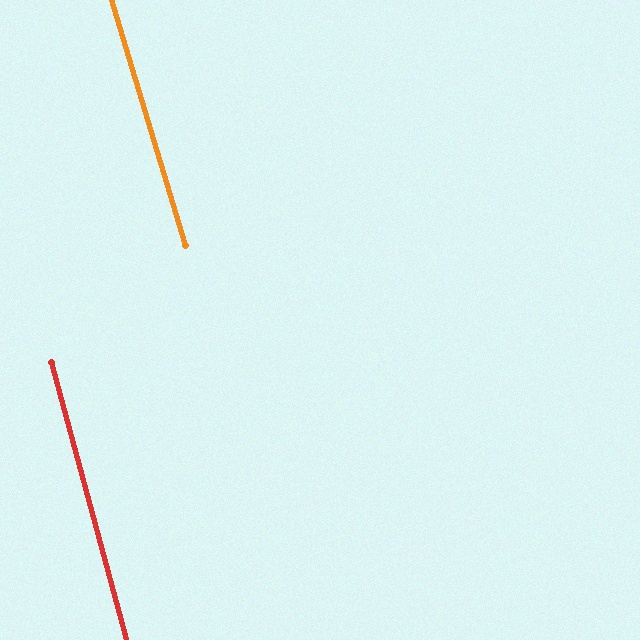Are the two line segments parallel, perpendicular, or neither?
Parallel — their directions differ by only 1.6°.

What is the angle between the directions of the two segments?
Approximately 2 degrees.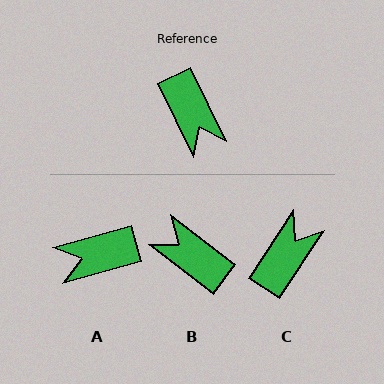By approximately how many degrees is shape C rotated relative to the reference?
Approximately 121 degrees counter-clockwise.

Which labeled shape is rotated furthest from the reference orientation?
B, about 153 degrees away.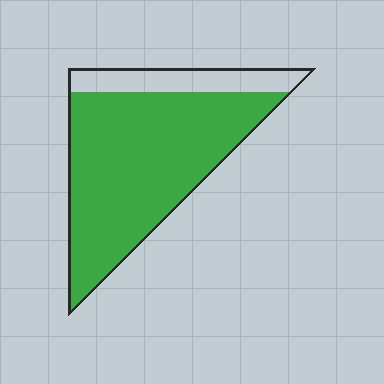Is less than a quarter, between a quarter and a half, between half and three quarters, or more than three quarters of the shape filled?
More than three quarters.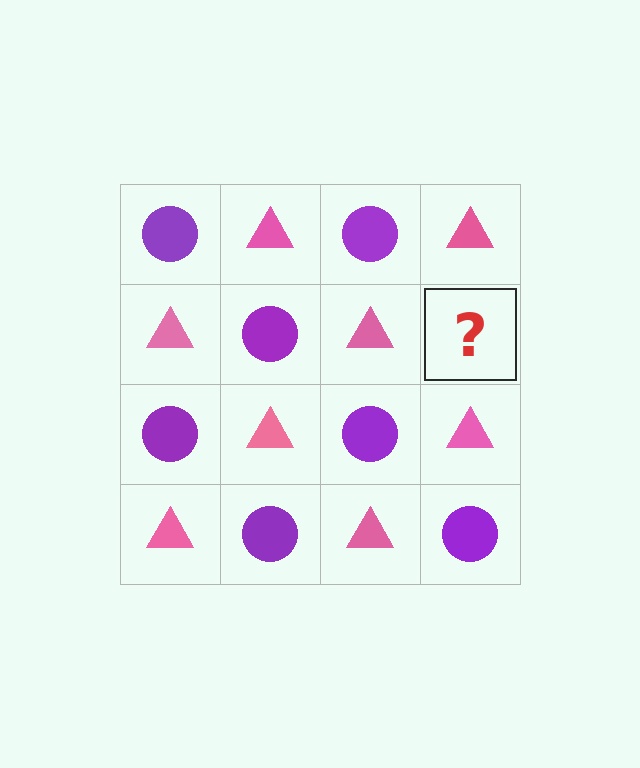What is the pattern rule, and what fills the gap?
The rule is that it alternates purple circle and pink triangle in a checkerboard pattern. The gap should be filled with a purple circle.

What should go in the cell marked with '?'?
The missing cell should contain a purple circle.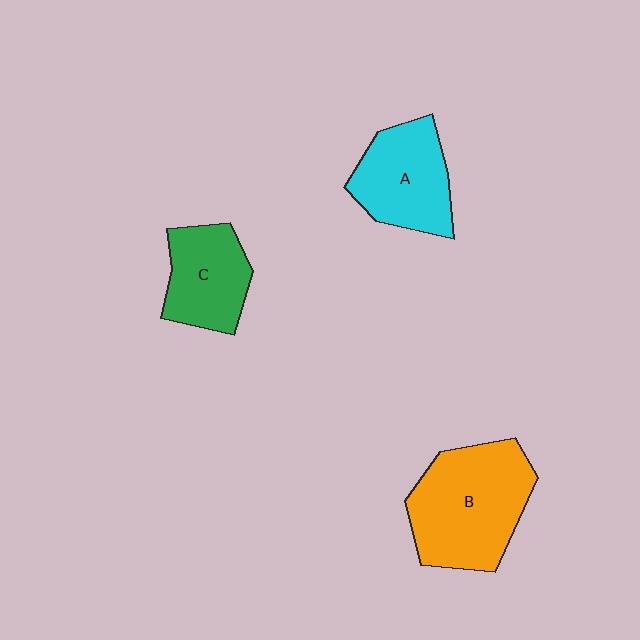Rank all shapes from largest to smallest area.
From largest to smallest: B (orange), A (cyan), C (green).